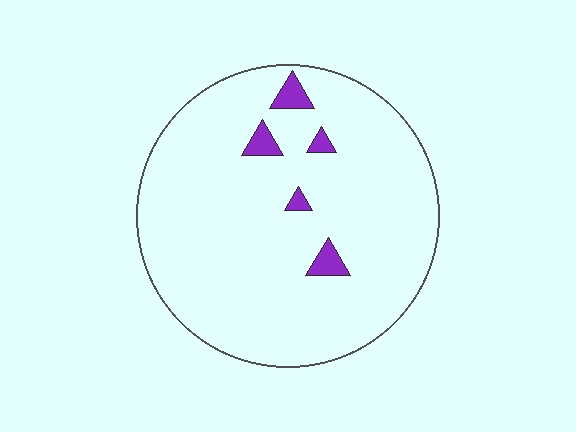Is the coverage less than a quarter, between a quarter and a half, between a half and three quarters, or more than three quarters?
Less than a quarter.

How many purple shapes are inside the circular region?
5.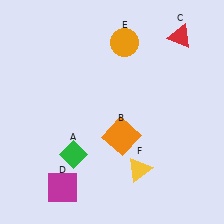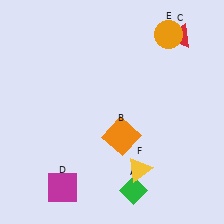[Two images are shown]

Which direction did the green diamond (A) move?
The green diamond (A) moved right.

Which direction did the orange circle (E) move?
The orange circle (E) moved right.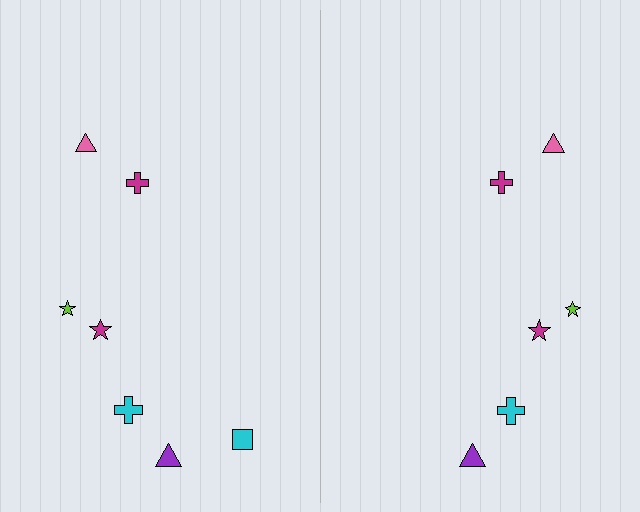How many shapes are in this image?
There are 13 shapes in this image.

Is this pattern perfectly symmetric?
No, the pattern is not perfectly symmetric. A cyan square is missing from the right side.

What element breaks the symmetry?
A cyan square is missing from the right side.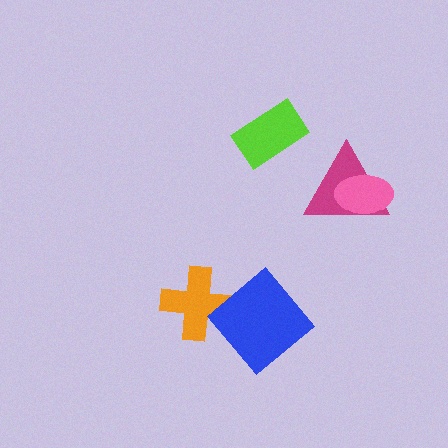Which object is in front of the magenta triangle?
The pink ellipse is in front of the magenta triangle.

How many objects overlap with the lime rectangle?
0 objects overlap with the lime rectangle.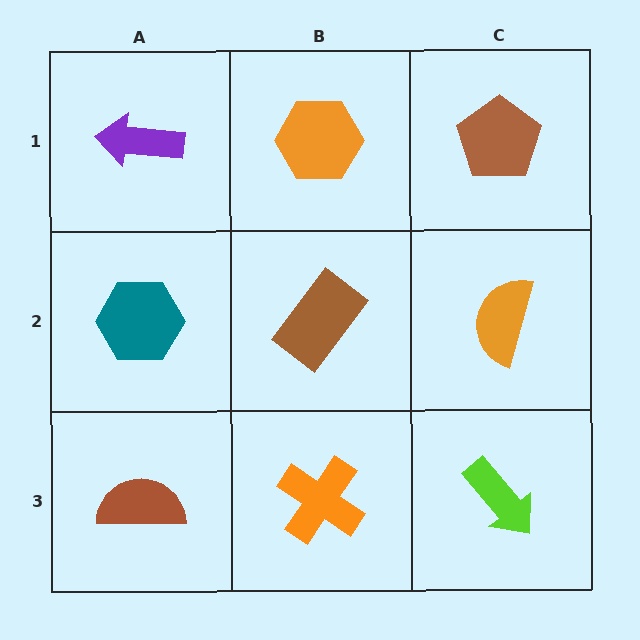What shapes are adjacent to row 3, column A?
A teal hexagon (row 2, column A), an orange cross (row 3, column B).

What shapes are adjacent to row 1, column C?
An orange semicircle (row 2, column C), an orange hexagon (row 1, column B).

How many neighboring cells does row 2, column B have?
4.